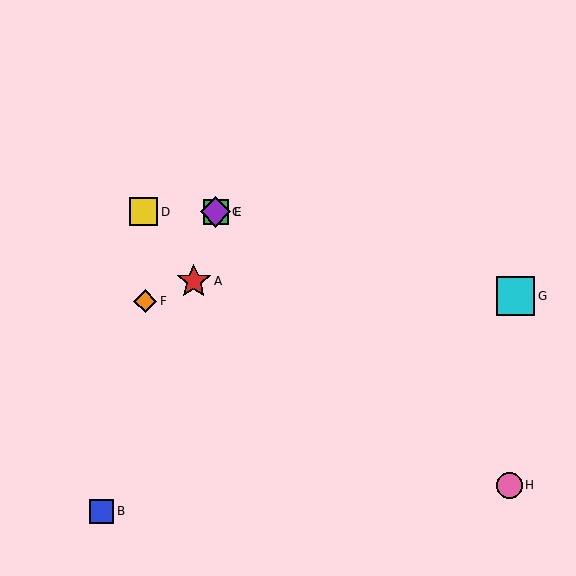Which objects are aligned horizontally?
Objects C, D, E are aligned horizontally.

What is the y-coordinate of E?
Object E is at y≈212.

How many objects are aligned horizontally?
3 objects (C, D, E) are aligned horizontally.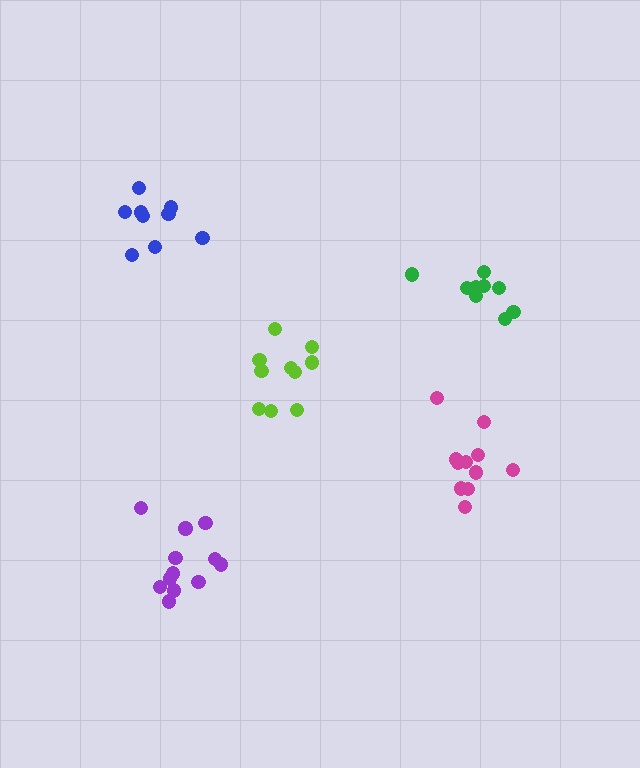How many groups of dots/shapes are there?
There are 5 groups.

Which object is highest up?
The blue cluster is topmost.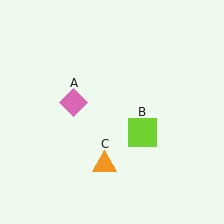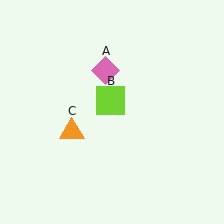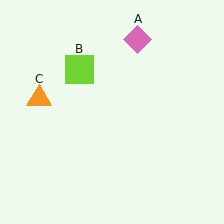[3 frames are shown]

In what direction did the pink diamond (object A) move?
The pink diamond (object A) moved up and to the right.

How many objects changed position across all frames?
3 objects changed position: pink diamond (object A), lime square (object B), orange triangle (object C).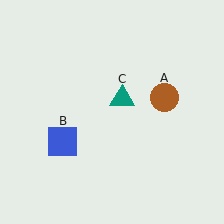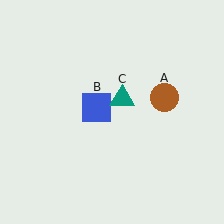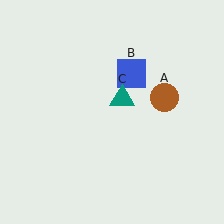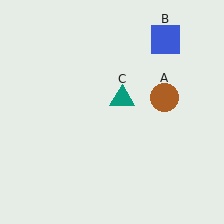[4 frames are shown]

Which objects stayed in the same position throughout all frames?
Brown circle (object A) and teal triangle (object C) remained stationary.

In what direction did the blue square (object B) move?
The blue square (object B) moved up and to the right.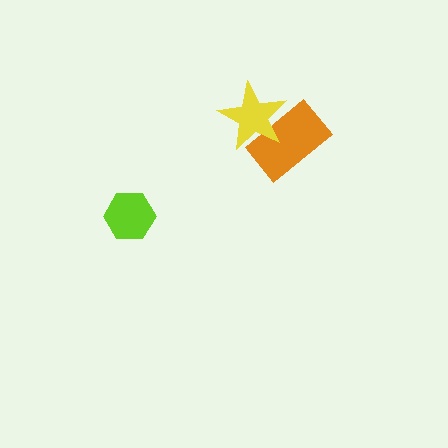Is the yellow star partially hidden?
No, no other shape covers it.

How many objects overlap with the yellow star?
1 object overlaps with the yellow star.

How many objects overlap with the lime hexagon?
0 objects overlap with the lime hexagon.